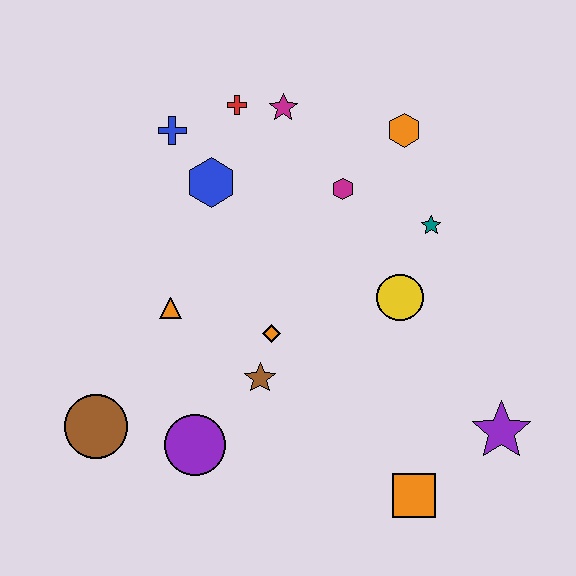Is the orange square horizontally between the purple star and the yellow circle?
Yes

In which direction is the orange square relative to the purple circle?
The orange square is to the right of the purple circle.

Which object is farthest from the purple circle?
The orange hexagon is farthest from the purple circle.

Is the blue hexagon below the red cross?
Yes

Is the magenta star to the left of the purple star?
Yes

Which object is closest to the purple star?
The orange square is closest to the purple star.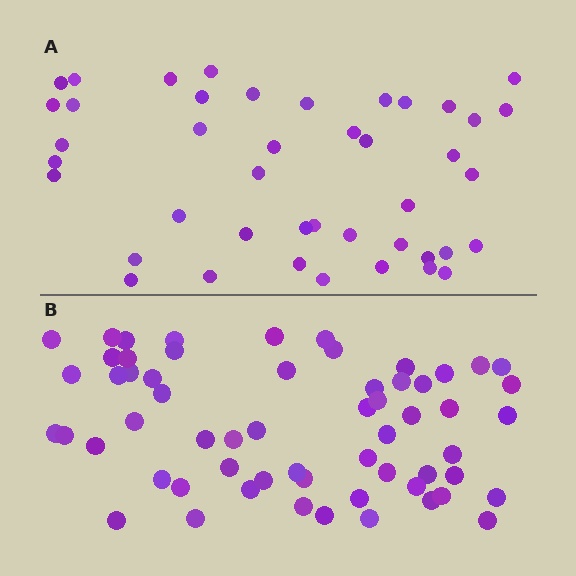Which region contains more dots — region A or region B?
Region B (the bottom region) has more dots.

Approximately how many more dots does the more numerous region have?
Region B has approximately 15 more dots than region A.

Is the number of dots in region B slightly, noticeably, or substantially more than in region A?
Region B has noticeably more, but not dramatically so. The ratio is roughly 1.4 to 1.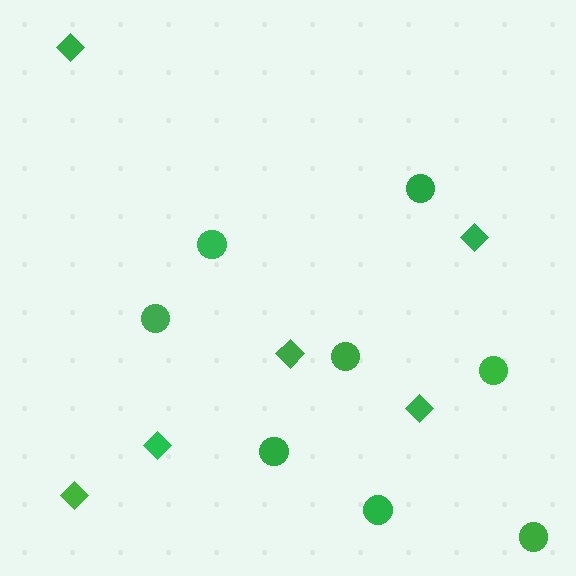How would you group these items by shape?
There are 2 groups: one group of circles (8) and one group of diamonds (6).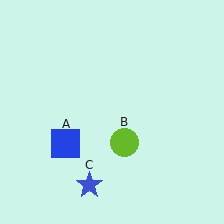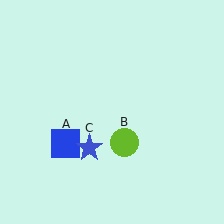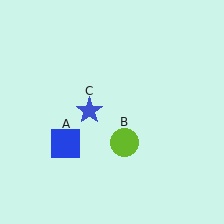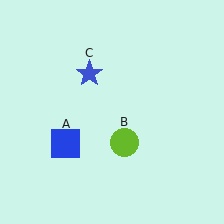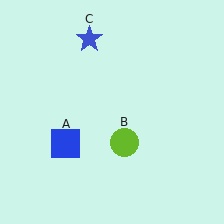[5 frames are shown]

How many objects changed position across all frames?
1 object changed position: blue star (object C).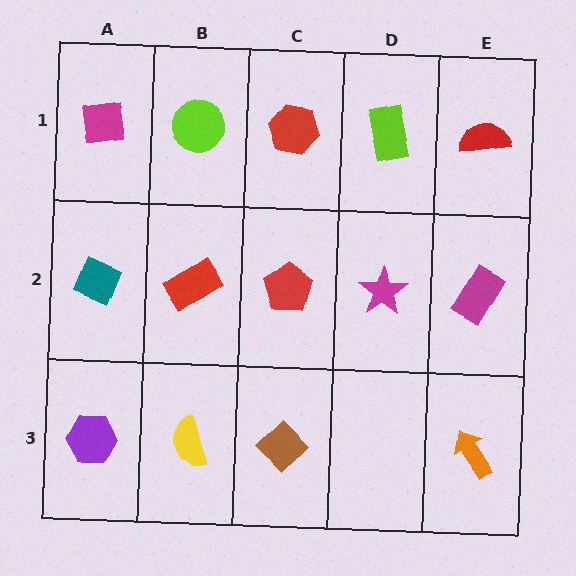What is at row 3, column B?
A yellow semicircle.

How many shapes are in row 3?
4 shapes.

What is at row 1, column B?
A lime circle.